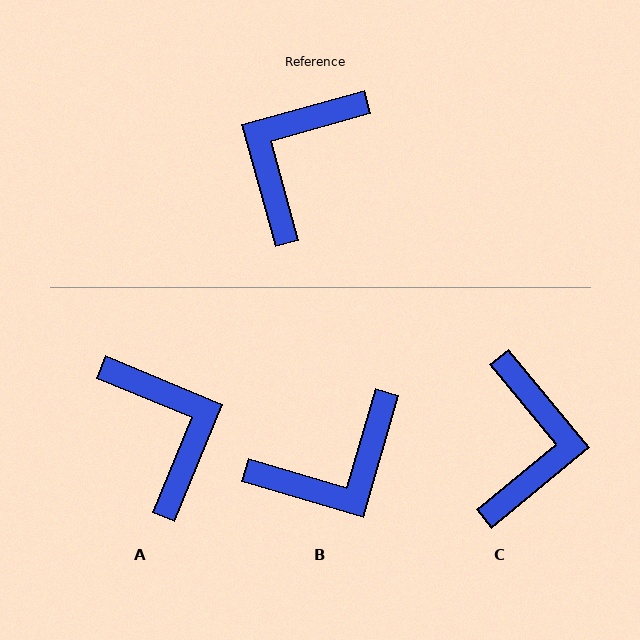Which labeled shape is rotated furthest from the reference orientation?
C, about 156 degrees away.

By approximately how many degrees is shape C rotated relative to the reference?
Approximately 156 degrees clockwise.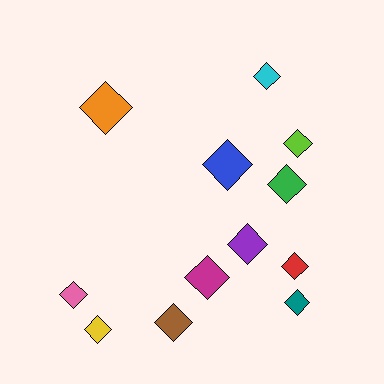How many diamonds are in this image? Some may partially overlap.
There are 12 diamonds.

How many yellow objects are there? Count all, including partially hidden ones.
There is 1 yellow object.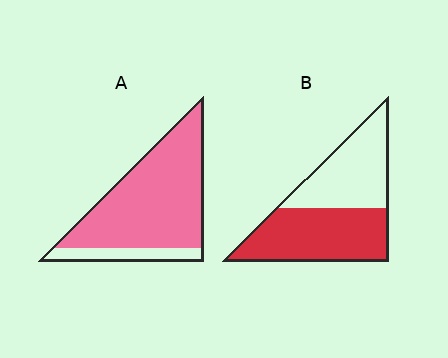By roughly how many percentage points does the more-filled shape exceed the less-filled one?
By roughly 30 percentage points (A over B).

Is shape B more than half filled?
Yes.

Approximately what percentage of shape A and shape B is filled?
A is approximately 85% and B is approximately 55%.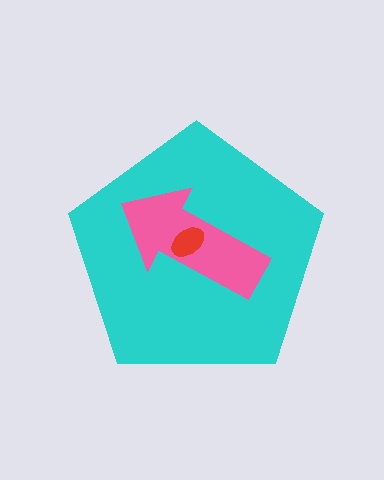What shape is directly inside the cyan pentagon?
The pink arrow.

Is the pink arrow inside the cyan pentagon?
Yes.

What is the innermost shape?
The red ellipse.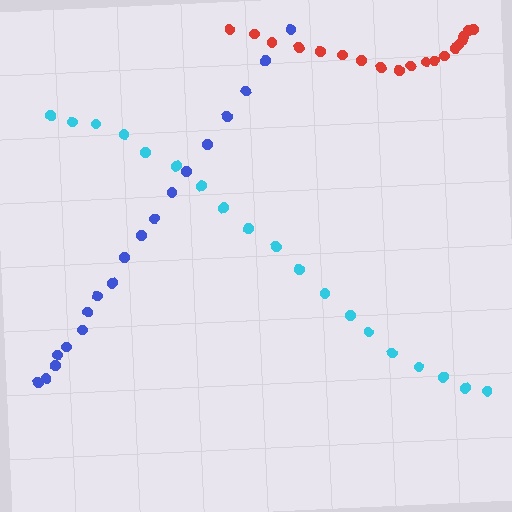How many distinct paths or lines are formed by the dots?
There are 3 distinct paths.